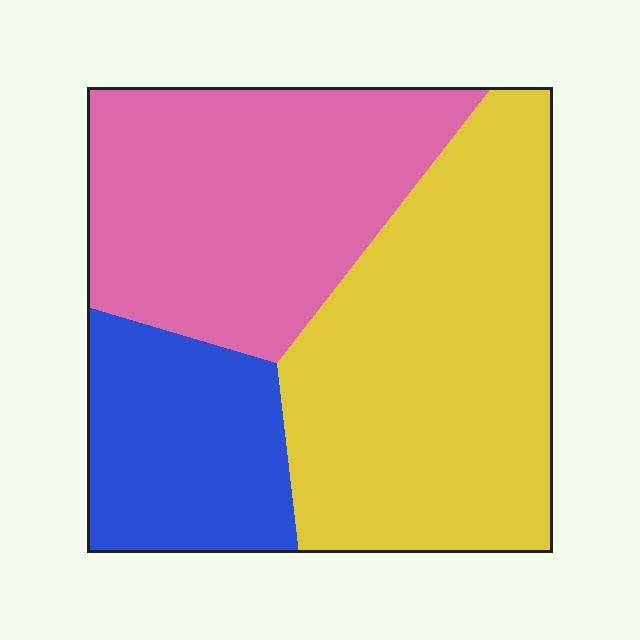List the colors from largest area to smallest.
From largest to smallest: yellow, pink, blue.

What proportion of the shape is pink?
Pink covers 35% of the shape.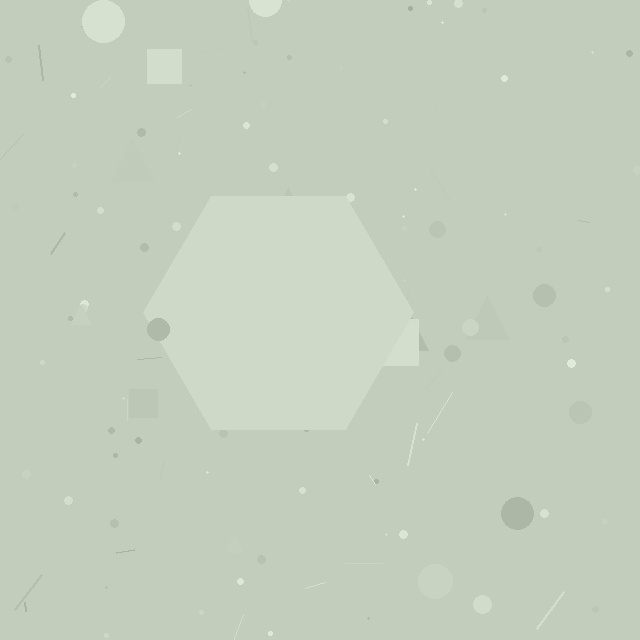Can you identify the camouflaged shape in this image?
The camouflaged shape is a hexagon.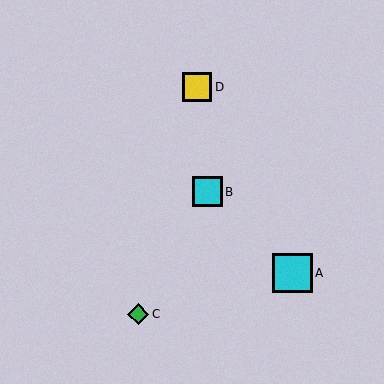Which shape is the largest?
The cyan square (labeled A) is the largest.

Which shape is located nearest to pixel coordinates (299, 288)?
The cyan square (labeled A) at (292, 273) is nearest to that location.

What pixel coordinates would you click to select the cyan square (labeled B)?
Click at (207, 192) to select the cyan square B.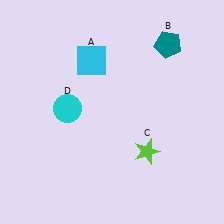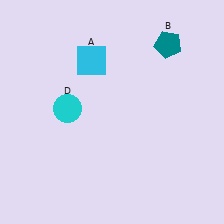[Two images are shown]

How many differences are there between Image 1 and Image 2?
There is 1 difference between the two images.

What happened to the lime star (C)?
The lime star (C) was removed in Image 2. It was in the bottom-right area of Image 1.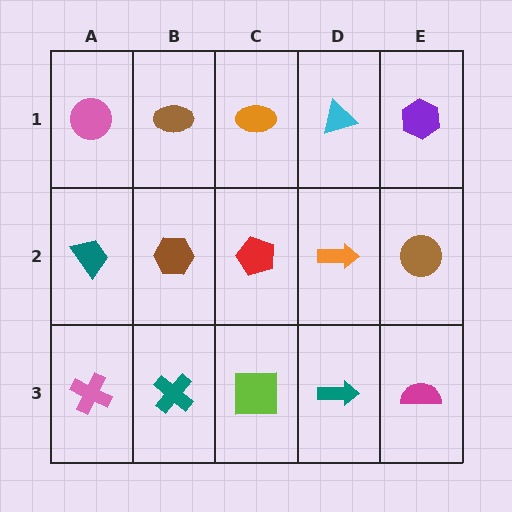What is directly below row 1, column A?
A teal trapezoid.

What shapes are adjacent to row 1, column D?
An orange arrow (row 2, column D), an orange ellipse (row 1, column C), a purple hexagon (row 1, column E).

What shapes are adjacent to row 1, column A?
A teal trapezoid (row 2, column A), a brown ellipse (row 1, column B).